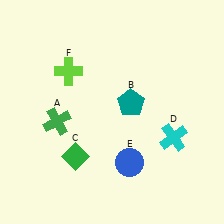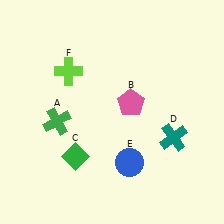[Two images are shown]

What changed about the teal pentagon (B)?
In Image 1, B is teal. In Image 2, it changed to pink.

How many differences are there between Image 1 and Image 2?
There are 2 differences between the two images.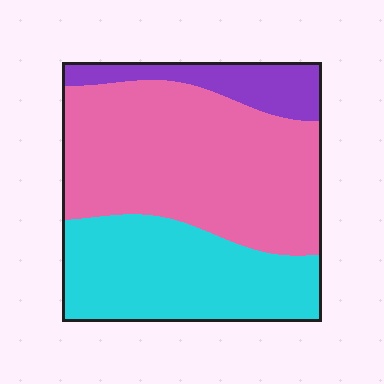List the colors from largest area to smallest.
From largest to smallest: pink, cyan, purple.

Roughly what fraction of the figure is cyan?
Cyan takes up about one third (1/3) of the figure.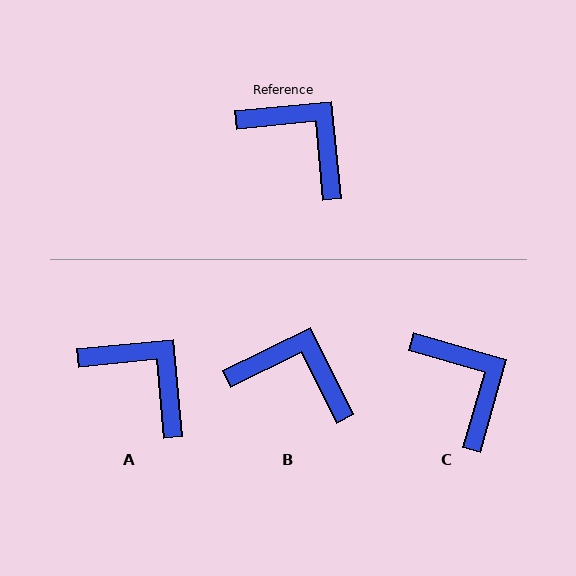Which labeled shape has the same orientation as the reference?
A.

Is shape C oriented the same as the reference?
No, it is off by about 21 degrees.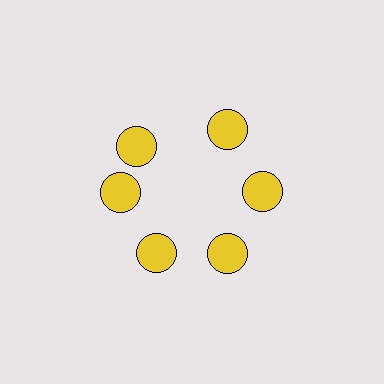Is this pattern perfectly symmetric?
No. The 6 yellow circles are arranged in a ring, but one element near the 11 o'clock position is rotated out of alignment along the ring, breaking the 6-fold rotational symmetry.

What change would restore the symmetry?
The symmetry would be restored by rotating it back into even spacing with its neighbors so that all 6 circles sit at equal angles and equal distance from the center.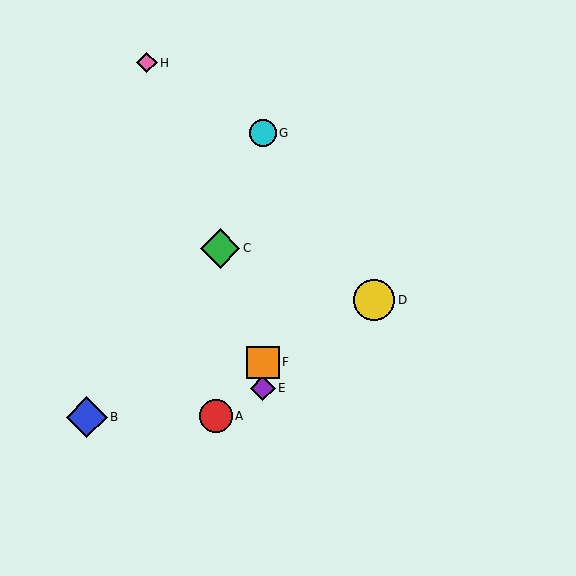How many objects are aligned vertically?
3 objects (E, F, G) are aligned vertically.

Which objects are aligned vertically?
Objects E, F, G are aligned vertically.